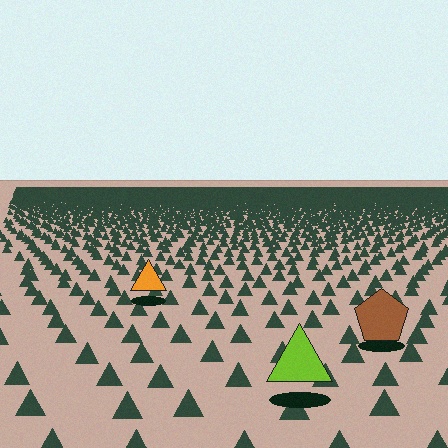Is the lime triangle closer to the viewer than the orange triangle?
Yes. The lime triangle is closer — you can tell from the texture gradient: the ground texture is coarser near it.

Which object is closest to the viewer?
The lime triangle is closest. The texture marks near it are larger and more spread out.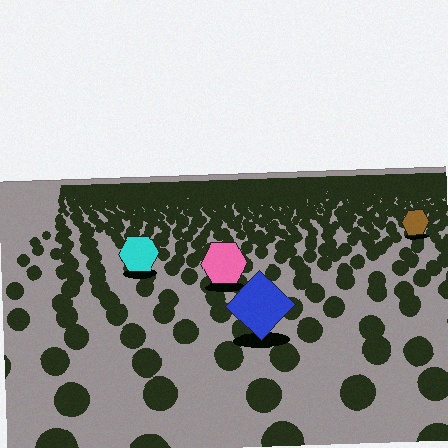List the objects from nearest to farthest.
From nearest to farthest: the blue diamond, the pink hexagon, the cyan hexagon, the brown hexagon.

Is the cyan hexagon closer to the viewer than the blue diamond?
No. The blue diamond is closer — you can tell from the texture gradient: the ground texture is coarser near it.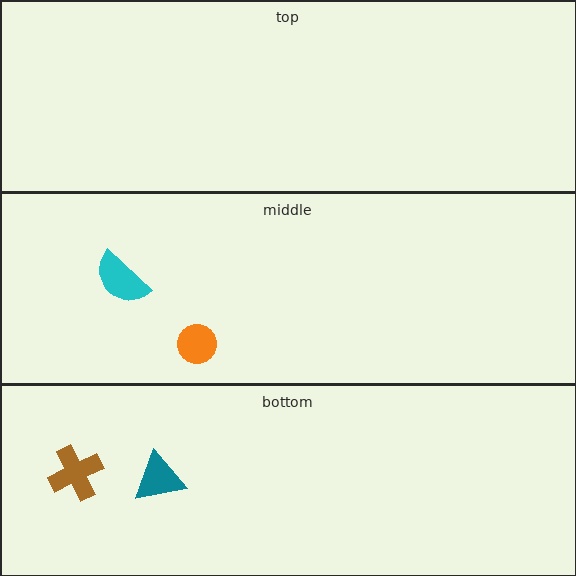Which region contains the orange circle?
The middle region.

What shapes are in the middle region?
The cyan semicircle, the orange circle.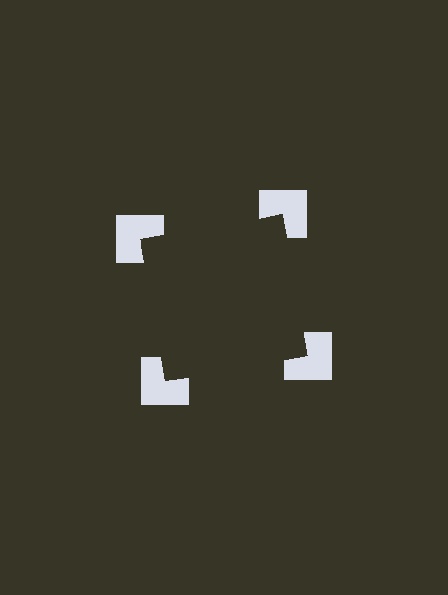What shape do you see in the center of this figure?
An illusory square — its edges are inferred from the aligned wedge cuts in the notched squares, not physically drawn.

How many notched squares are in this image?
There are 4 — one at each vertex of the illusory square.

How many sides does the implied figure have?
4 sides.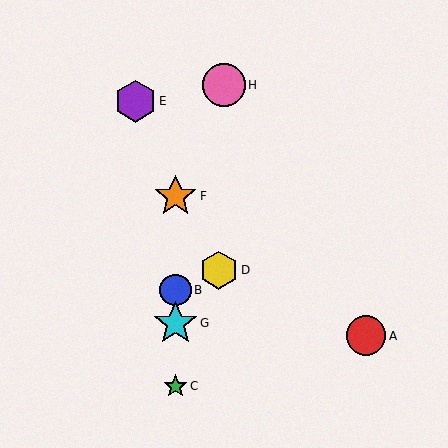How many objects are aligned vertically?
4 objects (B, C, F, G) are aligned vertically.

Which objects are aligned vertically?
Objects B, C, F, G are aligned vertically.